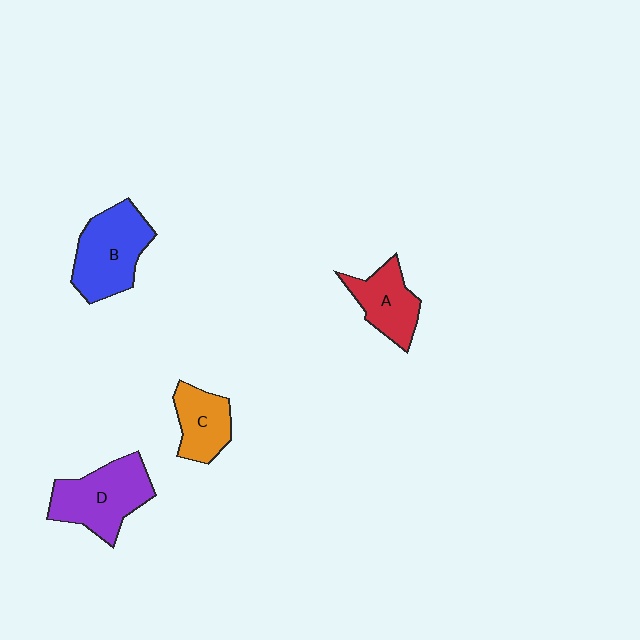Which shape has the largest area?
Shape D (purple).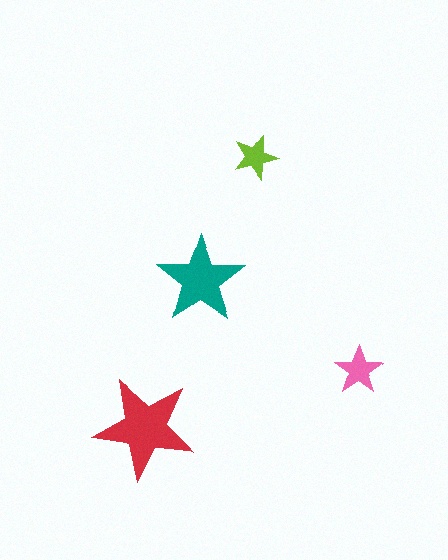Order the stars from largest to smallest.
the red one, the teal one, the pink one, the lime one.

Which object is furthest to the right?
The pink star is rightmost.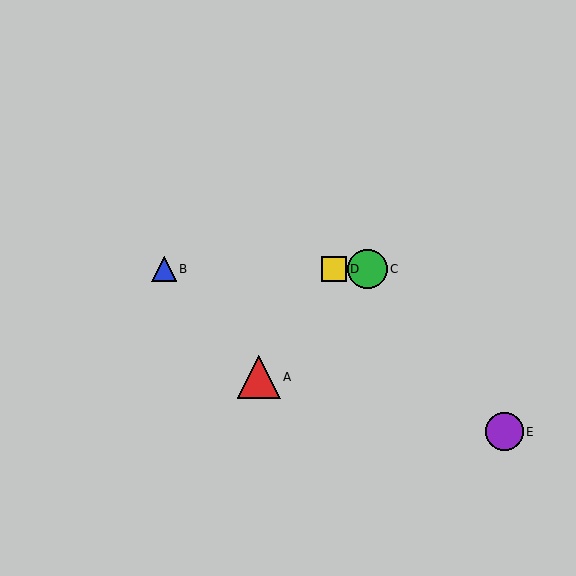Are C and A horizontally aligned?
No, C is at y≈269 and A is at y≈377.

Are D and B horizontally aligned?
Yes, both are at y≈269.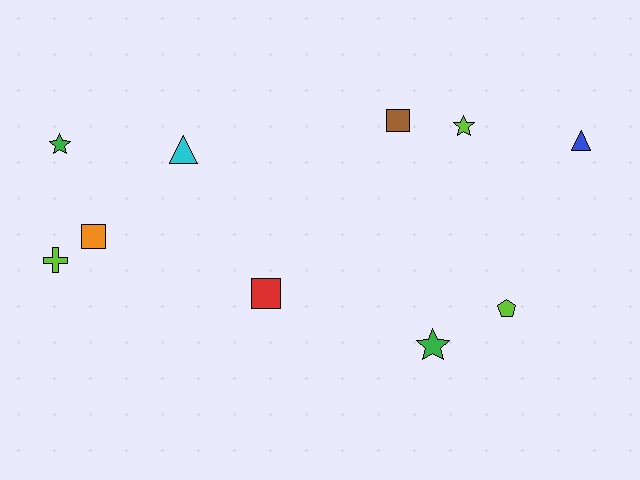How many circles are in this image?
There are no circles.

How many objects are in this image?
There are 10 objects.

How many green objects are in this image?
There are 2 green objects.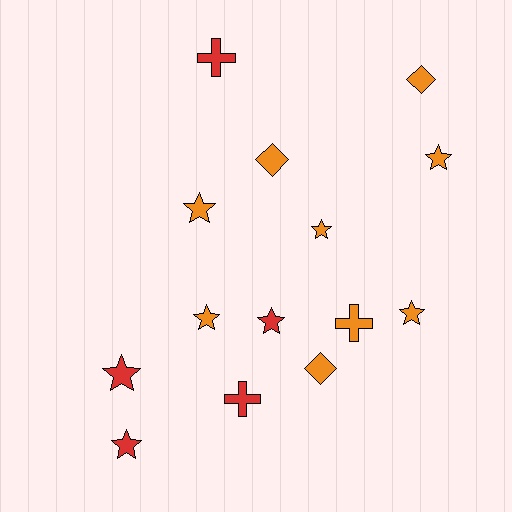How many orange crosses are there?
There is 1 orange cross.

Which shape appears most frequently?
Star, with 8 objects.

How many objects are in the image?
There are 14 objects.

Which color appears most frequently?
Orange, with 9 objects.